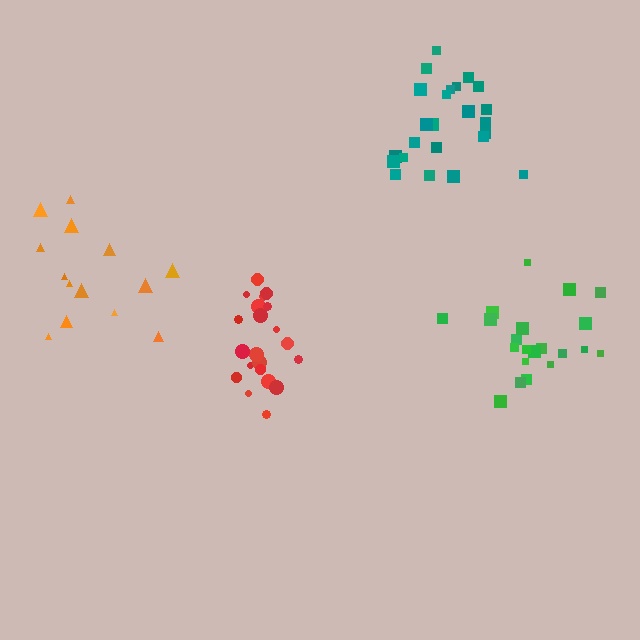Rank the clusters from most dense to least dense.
red, green, teal, orange.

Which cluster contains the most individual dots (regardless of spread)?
Teal (24).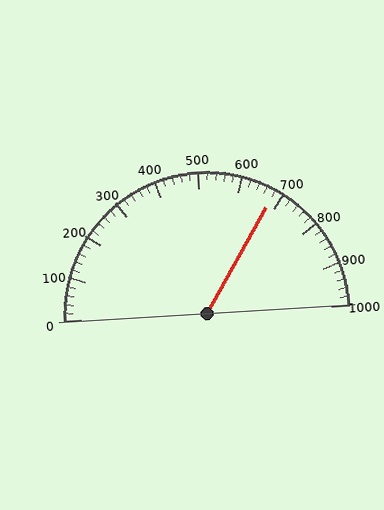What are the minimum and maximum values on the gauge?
The gauge ranges from 0 to 1000.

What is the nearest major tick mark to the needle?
The nearest major tick mark is 700.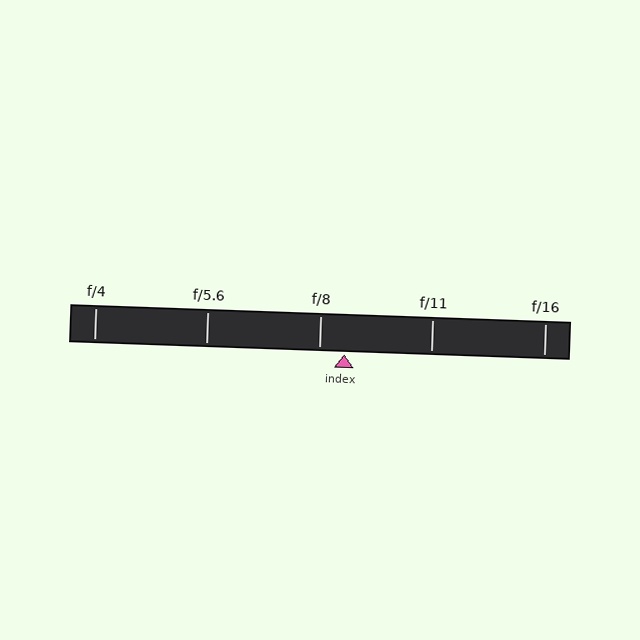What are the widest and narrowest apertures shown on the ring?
The widest aperture shown is f/4 and the narrowest is f/16.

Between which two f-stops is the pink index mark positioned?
The index mark is between f/8 and f/11.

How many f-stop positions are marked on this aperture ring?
There are 5 f-stop positions marked.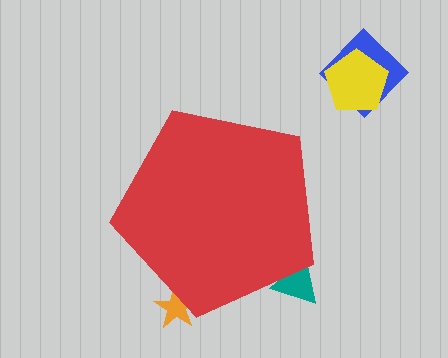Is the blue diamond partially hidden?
No, the blue diamond is fully visible.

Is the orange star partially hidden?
Yes, the orange star is partially hidden behind the red pentagon.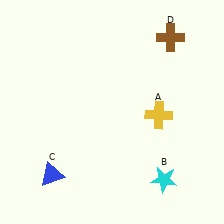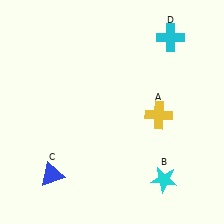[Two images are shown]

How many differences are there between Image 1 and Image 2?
There is 1 difference between the two images.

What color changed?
The cross (D) changed from brown in Image 1 to cyan in Image 2.